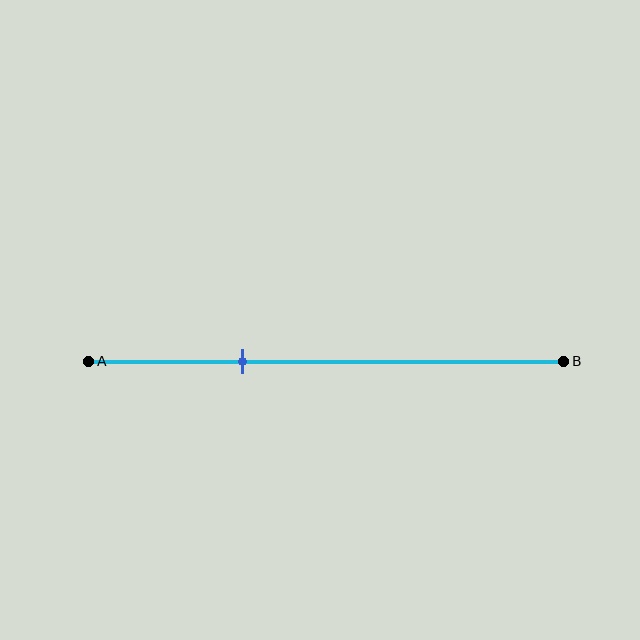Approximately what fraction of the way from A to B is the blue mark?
The blue mark is approximately 35% of the way from A to B.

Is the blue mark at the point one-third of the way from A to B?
Yes, the mark is approximately at the one-third point.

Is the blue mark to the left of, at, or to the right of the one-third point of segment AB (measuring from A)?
The blue mark is approximately at the one-third point of segment AB.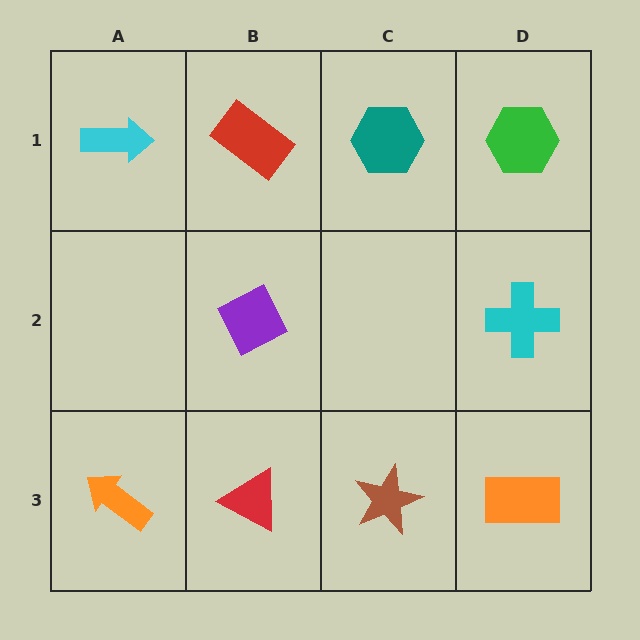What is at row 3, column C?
A brown star.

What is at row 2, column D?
A cyan cross.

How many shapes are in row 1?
4 shapes.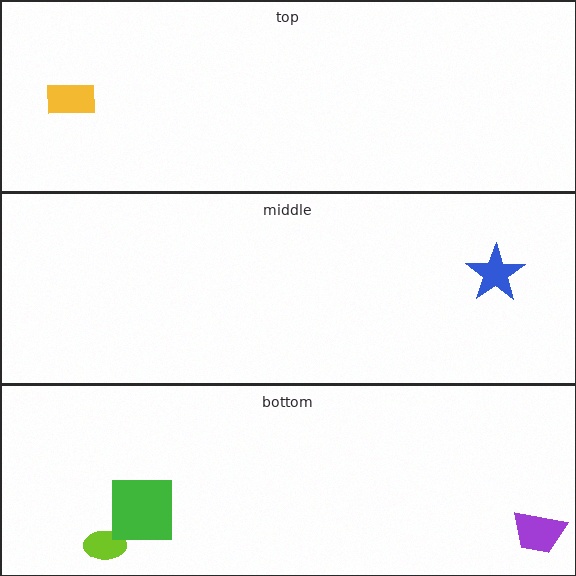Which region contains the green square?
The bottom region.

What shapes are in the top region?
The yellow rectangle.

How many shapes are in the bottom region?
3.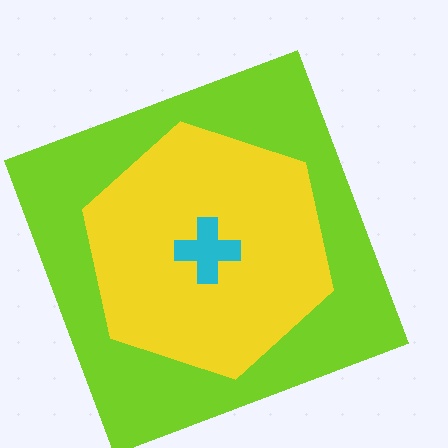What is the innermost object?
The cyan cross.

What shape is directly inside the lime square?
The yellow hexagon.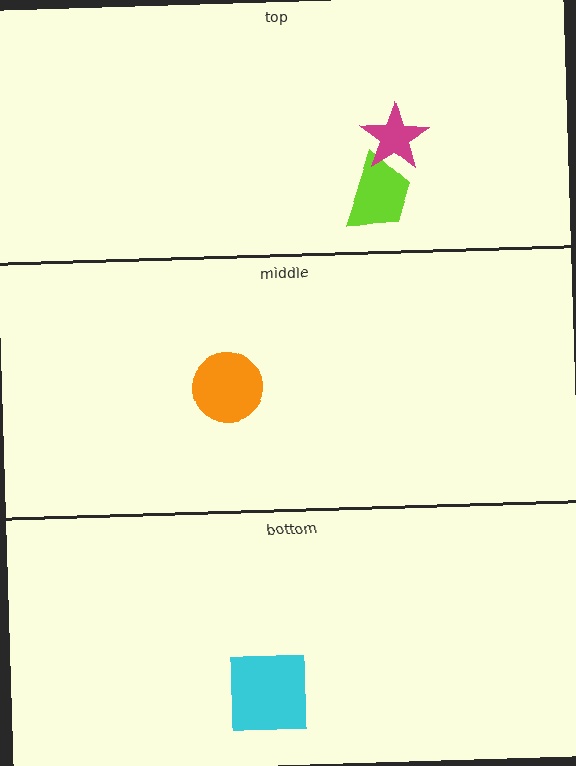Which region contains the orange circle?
The middle region.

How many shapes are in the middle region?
1.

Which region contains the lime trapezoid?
The top region.